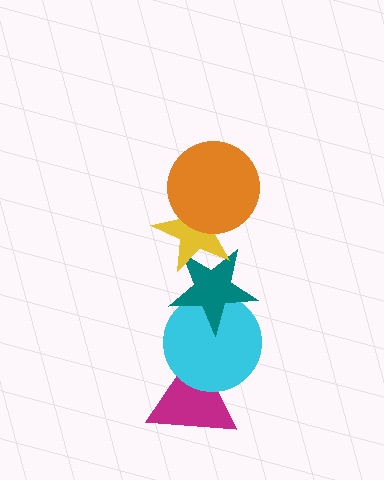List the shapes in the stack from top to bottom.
From top to bottom: the orange circle, the yellow star, the teal star, the cyan circle, the magenta triangle.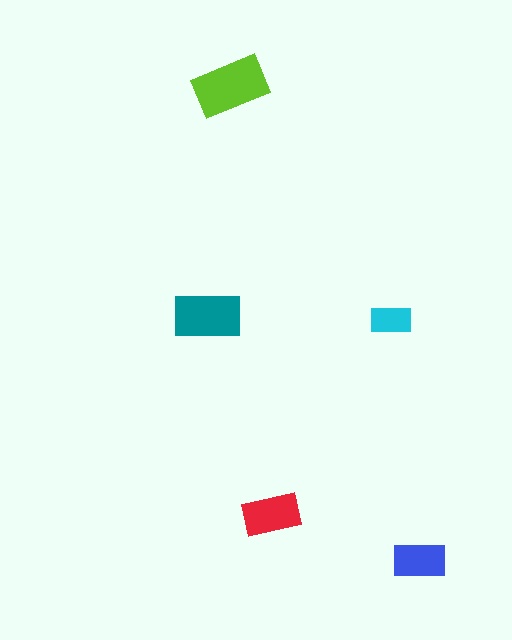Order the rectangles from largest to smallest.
the lime one, the teal one, the red one, the blue one, the cyan one.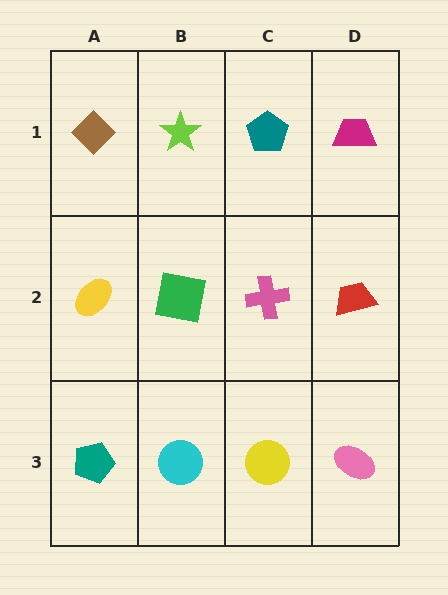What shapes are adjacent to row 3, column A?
A yellow ellipse (row 2, column A), a cyan circle (row 3, column B).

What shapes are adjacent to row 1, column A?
A yellow ellipse (row 2, column A), a lime star (row 1, column B).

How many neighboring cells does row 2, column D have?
3.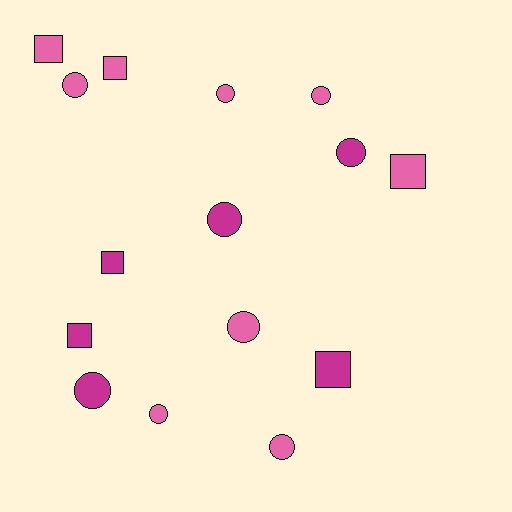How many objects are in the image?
There are 15 objects.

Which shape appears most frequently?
Circle, with 9 objects.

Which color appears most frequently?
Pink, with 9 objects.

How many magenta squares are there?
There are 3 magenta squares.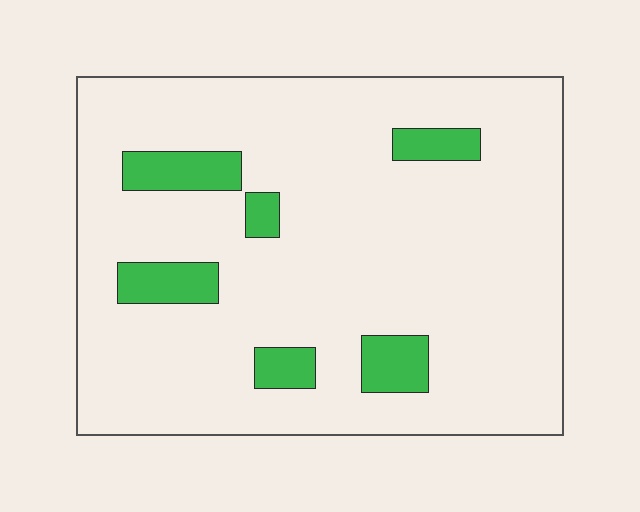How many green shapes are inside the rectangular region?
6.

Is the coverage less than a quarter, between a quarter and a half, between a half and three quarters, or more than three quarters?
Less than a quarter.